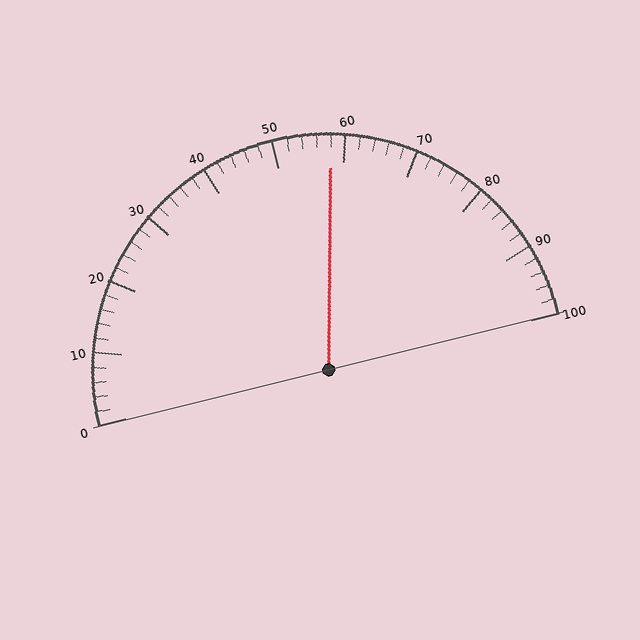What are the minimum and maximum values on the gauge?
The gauge ranges from 0 to 100.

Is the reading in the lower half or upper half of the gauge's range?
The reading is in the upper half of the range (0 to 100).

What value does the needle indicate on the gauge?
The needle indicates approximately 58.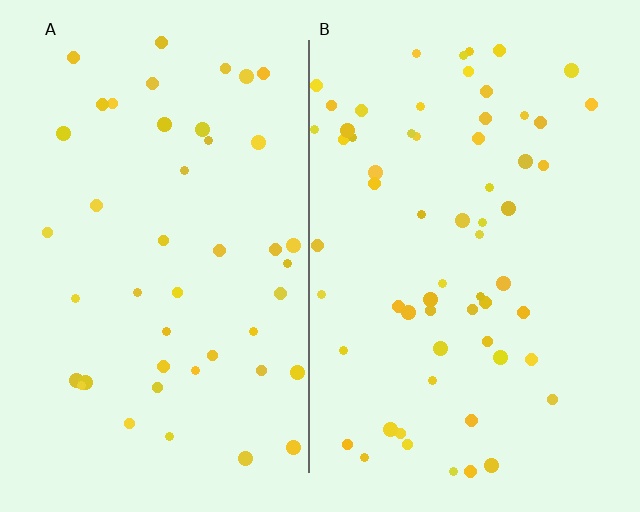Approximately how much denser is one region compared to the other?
Approximately 1.4× — region B over region A.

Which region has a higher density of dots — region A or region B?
B (the right).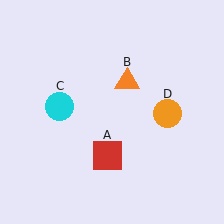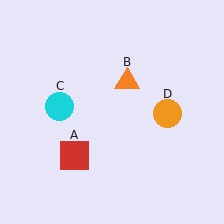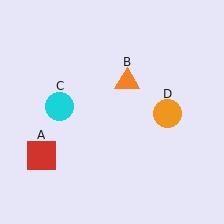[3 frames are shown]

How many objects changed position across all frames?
1 object changed position: red square (object A).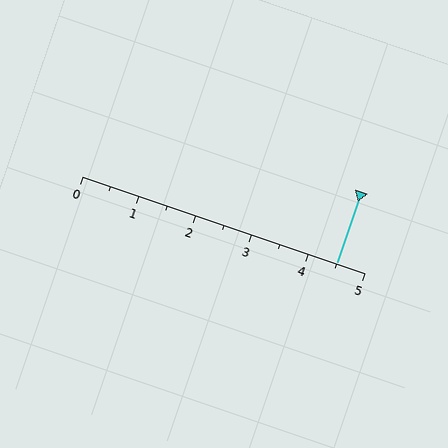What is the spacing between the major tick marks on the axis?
The major ticks are spaced 1 apart.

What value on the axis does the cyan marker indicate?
The marker indicates approximately 4.5.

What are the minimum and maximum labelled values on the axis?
The axis runs from 0 to 5.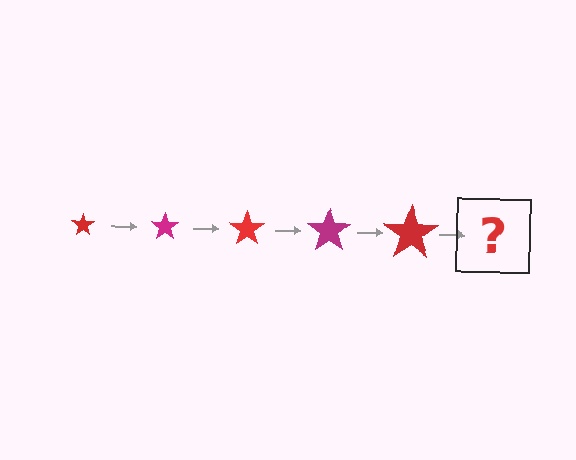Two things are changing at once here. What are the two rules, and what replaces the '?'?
The two rules are that the star grows larger each step and the color cycles through red and magenta. The '?' should be a magenta star, larger than the previous one.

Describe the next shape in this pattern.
It should be a magenta star, larger than the previous one.